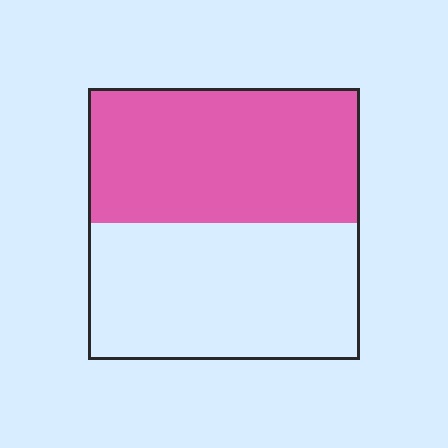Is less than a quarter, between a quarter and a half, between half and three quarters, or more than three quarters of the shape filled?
Between a quarter and a half.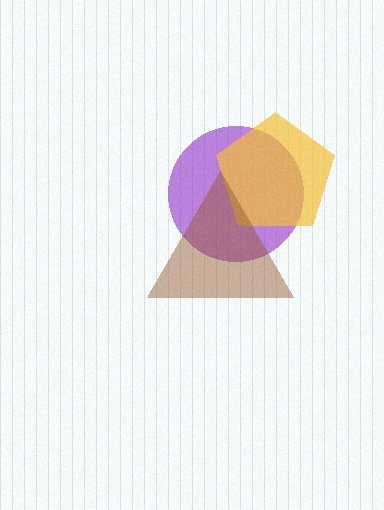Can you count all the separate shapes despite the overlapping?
Yes, there are 3 separate shapes.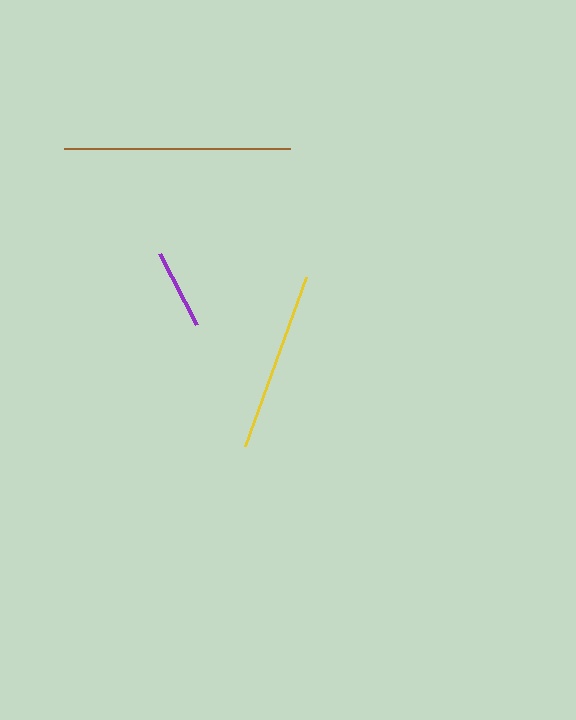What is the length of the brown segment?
The brown segment is approximately 226 pixels long.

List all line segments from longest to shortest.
From longest to shortest: brown, yellow, purple.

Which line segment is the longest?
The brown line is the longest at approximately 226 pixels.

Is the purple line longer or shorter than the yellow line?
The yellow line is longer than the purple line.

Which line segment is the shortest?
The purple line is the shortest at approximately 80 pixels.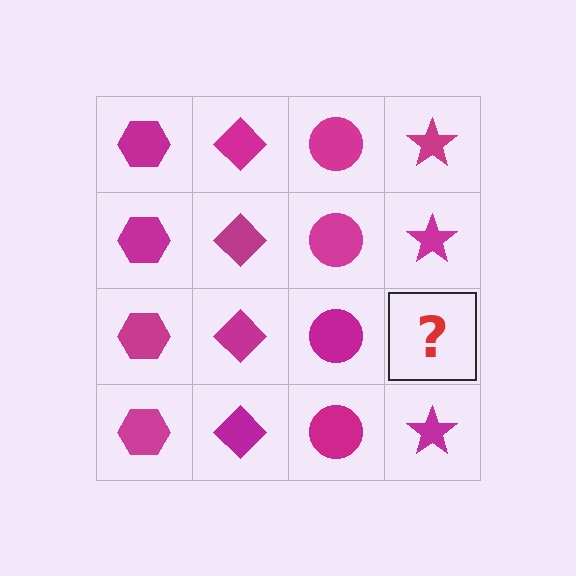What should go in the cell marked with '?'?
The missing cell should contain a magenta star.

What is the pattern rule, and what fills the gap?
The rule is that each column has a consistent shape. The gap should be filled with a magenta star.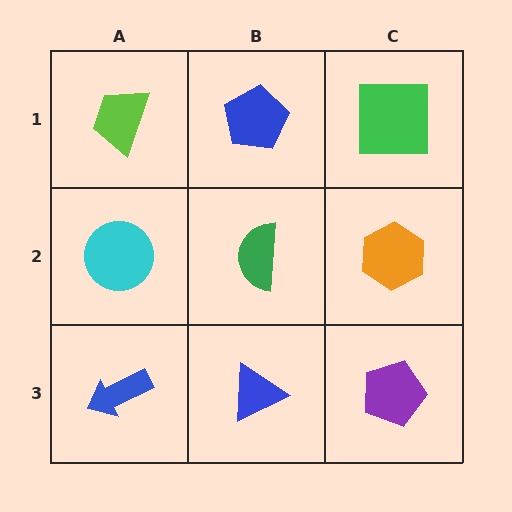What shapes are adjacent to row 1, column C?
An orange hexagon (row 2, column C), a blue pentagon (row 1, column B).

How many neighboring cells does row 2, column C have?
3.